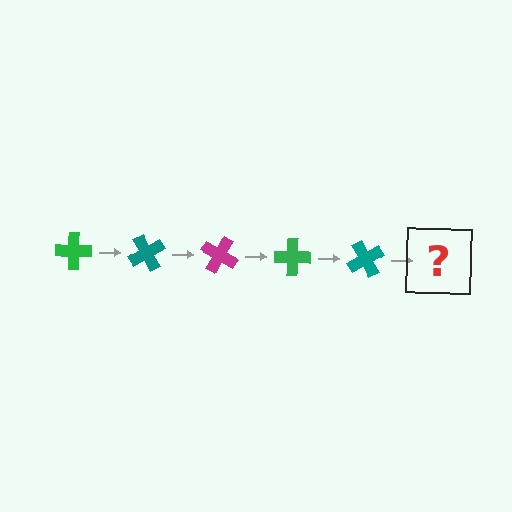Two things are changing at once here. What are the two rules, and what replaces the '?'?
The two rules are that it rotates 60 degrees each step and the color cycles through green, teal, and magenta. The '?' should be a magenta cross, rotated 300 degrees from the start.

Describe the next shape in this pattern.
It should be a magenta cross, rotated 300 degrees from the start.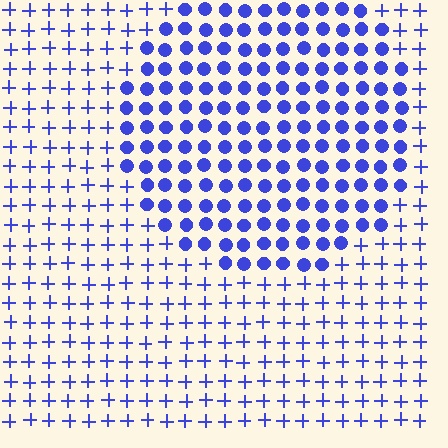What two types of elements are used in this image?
The image uses circles inside the circle region and plus signs outside it.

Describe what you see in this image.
The image is filled with small blue elements arranged in a uniform grid. A circle-shaped region contains circles, while the surrounding area contains plus signs. The boundary is defined purely by the change in element shape.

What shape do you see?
I see a circle.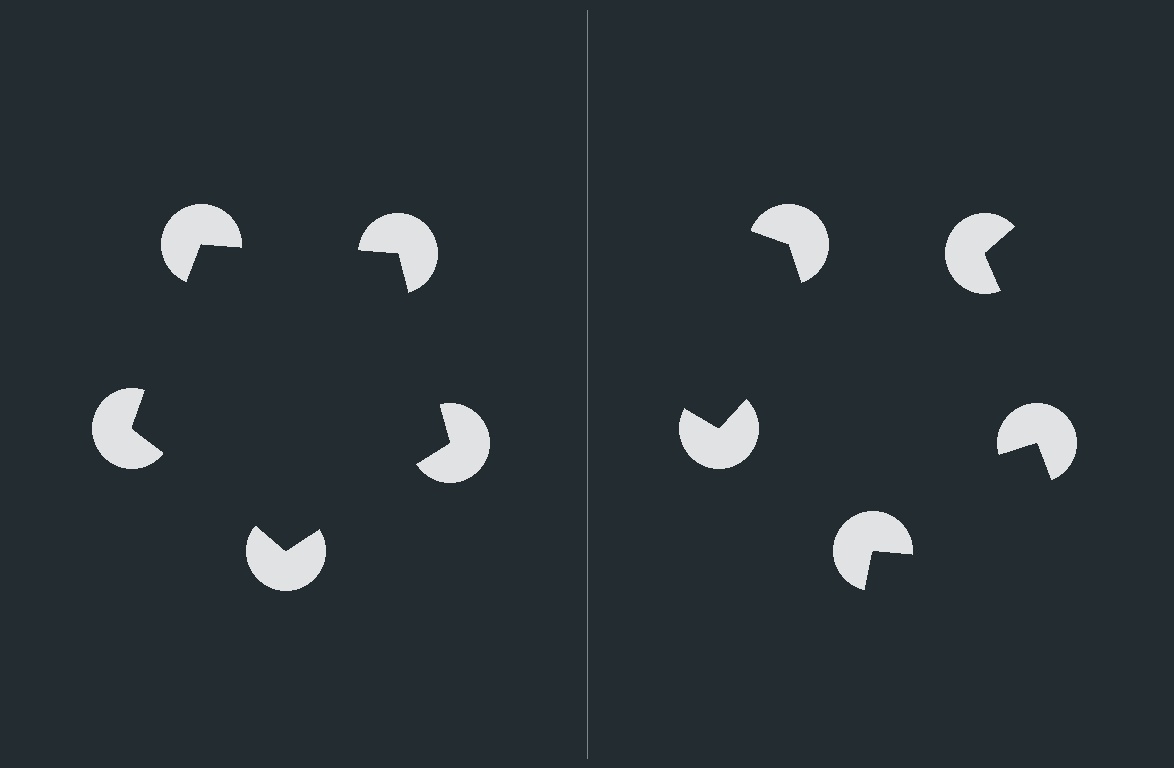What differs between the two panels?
The pac-man discs are positioned identically on both sides; only the wedge orientations differ. On the left they align to a pentagon; on the right they are misaligned.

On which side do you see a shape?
An illusory pentagon appears on the left side. On the right side the wedge cuts are rotated, so no coherent shape forms.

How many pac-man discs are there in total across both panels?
10 — 5 on each side.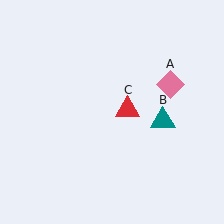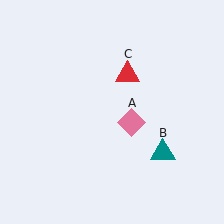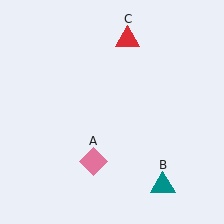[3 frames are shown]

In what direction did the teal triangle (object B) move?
The teal triangle (object B) moved down.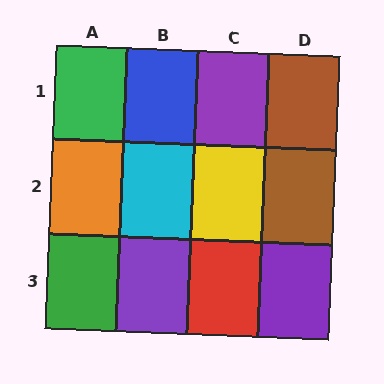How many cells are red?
1 cell is red.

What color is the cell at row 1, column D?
Brown.